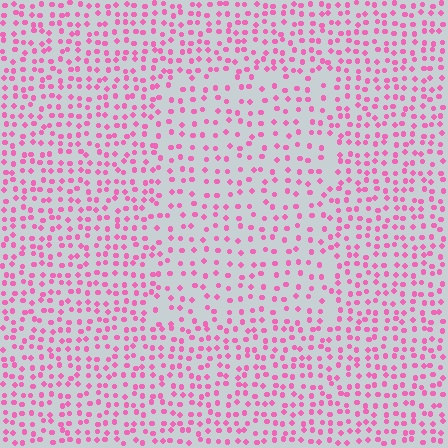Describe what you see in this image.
The image contains small pink elements arranged at two different densities. A rectangle-shaped region is visible where the elements are less densely packed than the surrounding area.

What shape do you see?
I see a rectangle.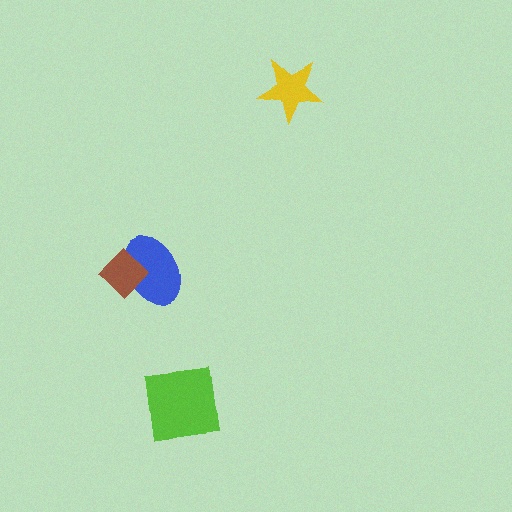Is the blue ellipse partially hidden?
Yes, it is partially covered by another shape.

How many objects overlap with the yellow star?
0 objects overlap with the yellow star.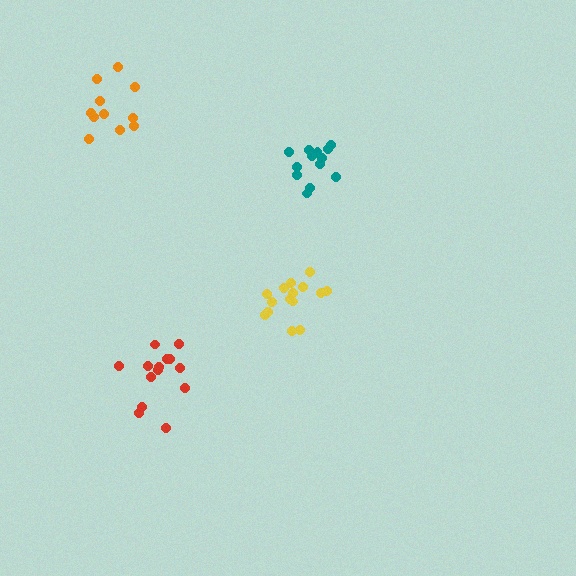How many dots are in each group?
Group 1: 13 dots, Group 2: 14 dots, Group 3: 11 dots, Group 4: 15 dots (53 total).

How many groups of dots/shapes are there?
There are 4 groups.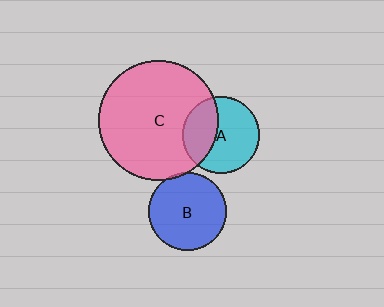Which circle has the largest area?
Circle C (pink).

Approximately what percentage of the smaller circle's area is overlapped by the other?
Approximately 35%.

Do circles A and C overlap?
Yes.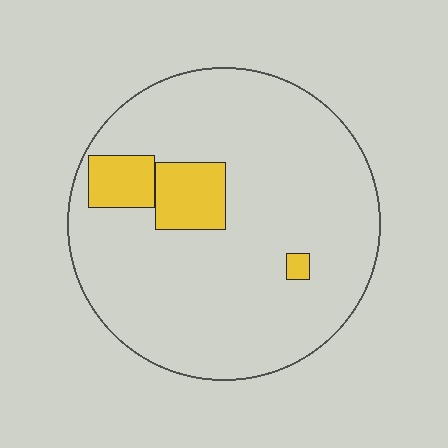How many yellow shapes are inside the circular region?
3.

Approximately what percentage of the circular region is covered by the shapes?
Approximately 10%.